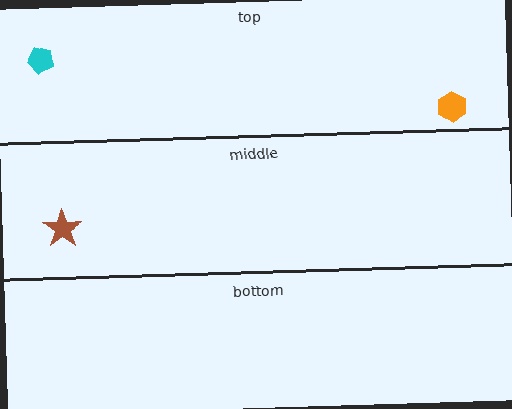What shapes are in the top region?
The orange hexagon, the cyan pentagon.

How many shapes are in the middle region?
1.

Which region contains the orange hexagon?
The top region.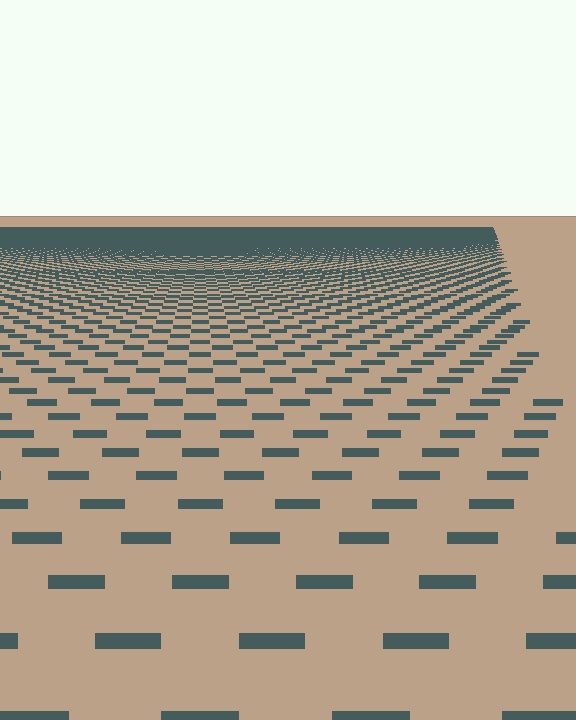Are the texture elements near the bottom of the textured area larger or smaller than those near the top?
Larger. Near the bottom, elements are closer to the viewer and appear at a bigger on-screen size.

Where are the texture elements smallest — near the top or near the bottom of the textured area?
Near the top.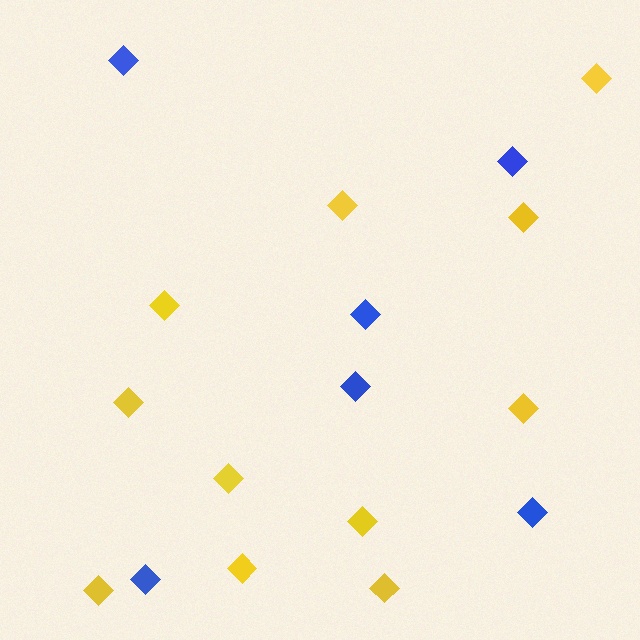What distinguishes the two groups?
There are 2 groups: one group of yellow diamonds (11) and one group of blue diamonds (6).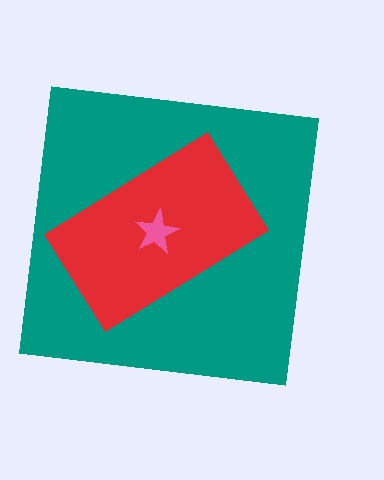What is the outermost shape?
The teal square.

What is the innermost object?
The pink star.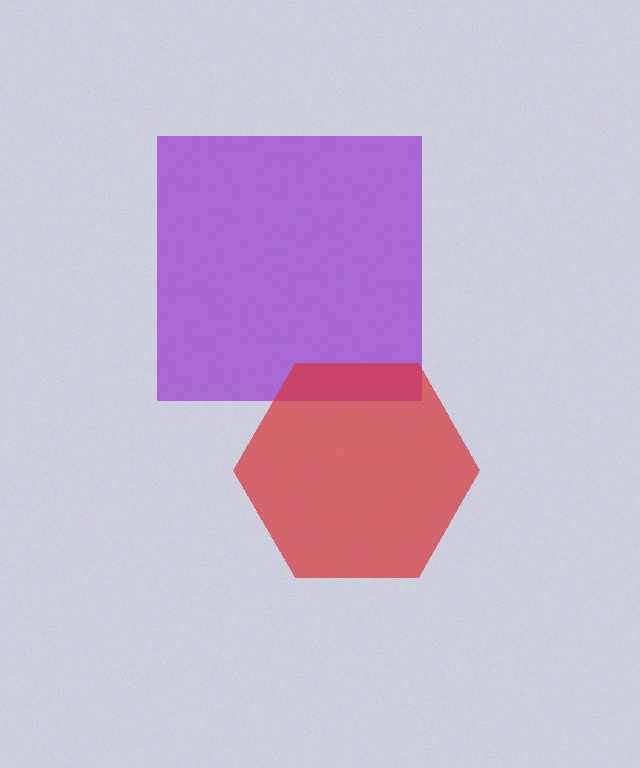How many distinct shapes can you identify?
There are 2 distinct shapes: a purple square, a red hexagon.